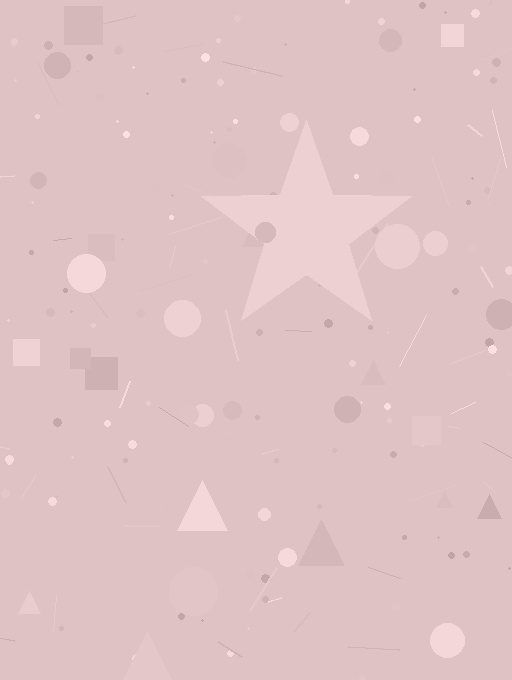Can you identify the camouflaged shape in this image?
The camouflaged shape is a star.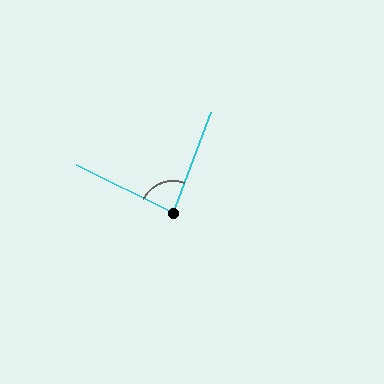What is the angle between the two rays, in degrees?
Approximately 85 degrees.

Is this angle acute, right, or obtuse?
It is acute.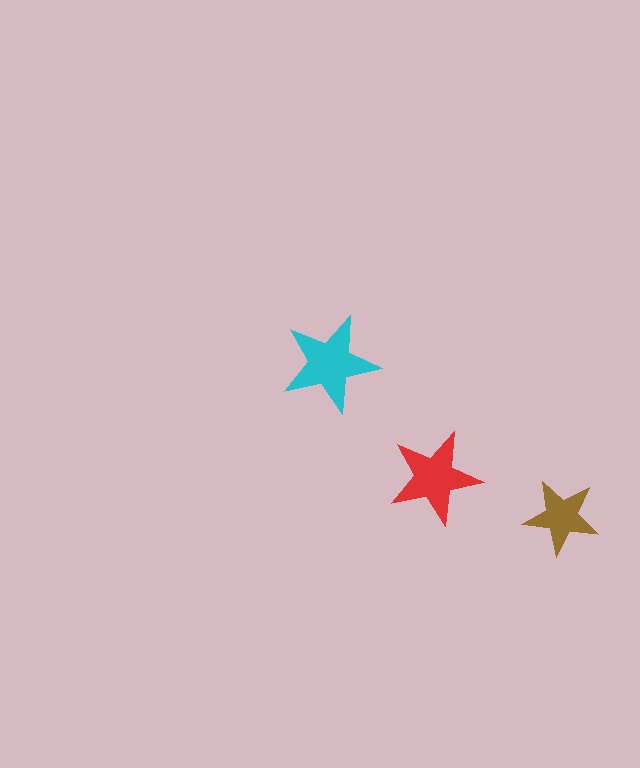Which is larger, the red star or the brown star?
The red one.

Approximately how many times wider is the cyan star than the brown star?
About 1.5 times wider.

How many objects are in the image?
There are 3 objects in the image.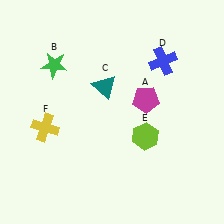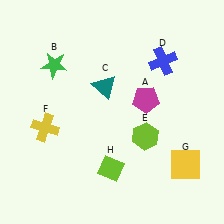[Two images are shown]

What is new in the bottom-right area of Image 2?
A yellow square (G) was added in the bottom-right area of Image 2.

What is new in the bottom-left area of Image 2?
A lime diamond (H) was added in the bottom-left area of Image 2.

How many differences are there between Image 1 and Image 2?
There are 2 differences between the two images.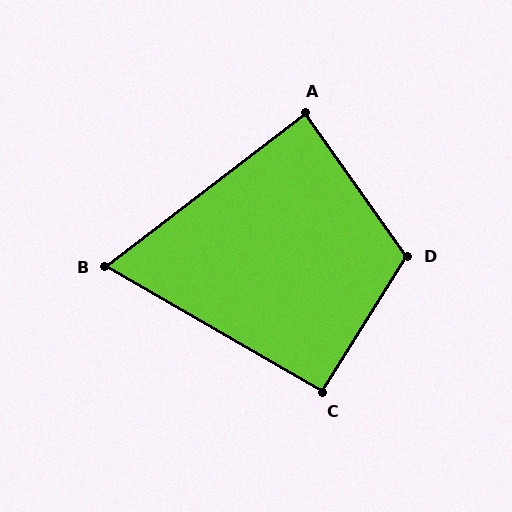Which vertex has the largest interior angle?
D, at approximately 113 degrees.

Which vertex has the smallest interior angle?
B, at approximately 67 degrees.